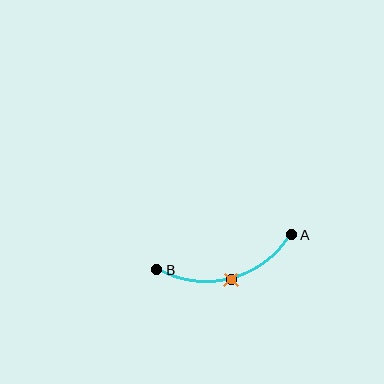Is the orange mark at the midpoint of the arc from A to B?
Yes. The orange mark lies on the arc at equal arc-length from both A and B — it is the arc midpoint.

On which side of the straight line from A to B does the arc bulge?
The arc bulges below the straight line connecting A and B.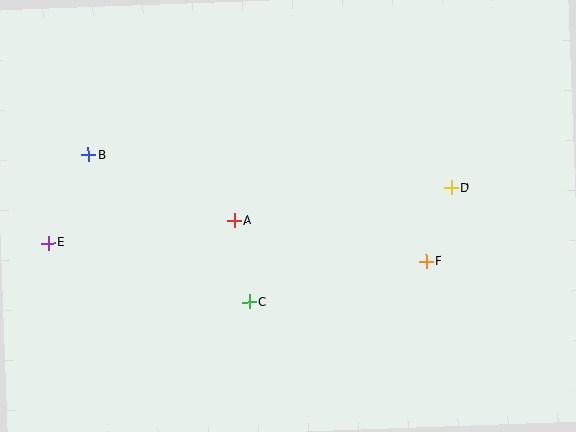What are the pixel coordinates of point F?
Point F is at (426, 261).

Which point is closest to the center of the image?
Point A at (234, 221) is closest to the center.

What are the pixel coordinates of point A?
Point A is at (234, 221).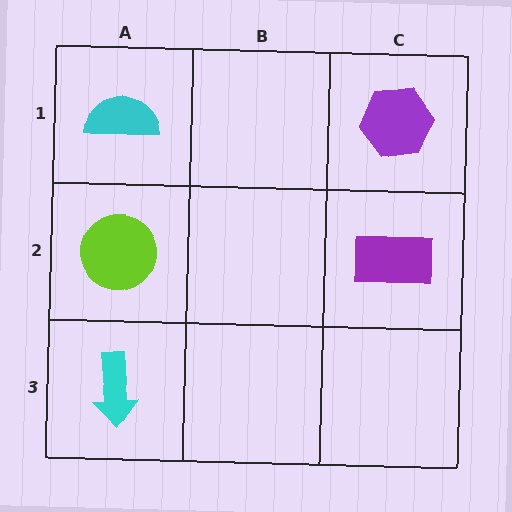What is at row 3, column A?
A cyan arrow.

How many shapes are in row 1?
2 shapes.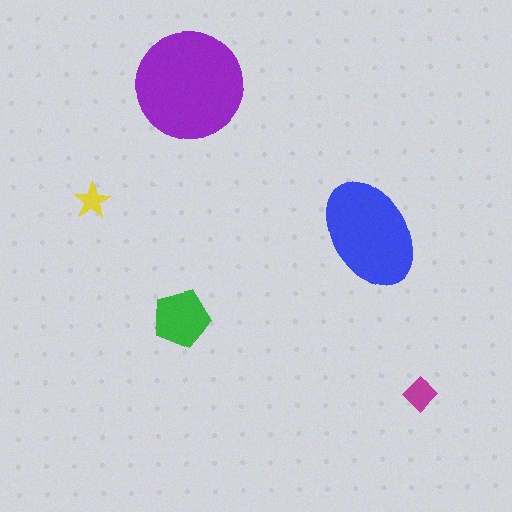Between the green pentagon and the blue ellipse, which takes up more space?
The blue ellipse.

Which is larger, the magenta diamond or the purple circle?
The purple circle.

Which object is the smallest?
The yellow star.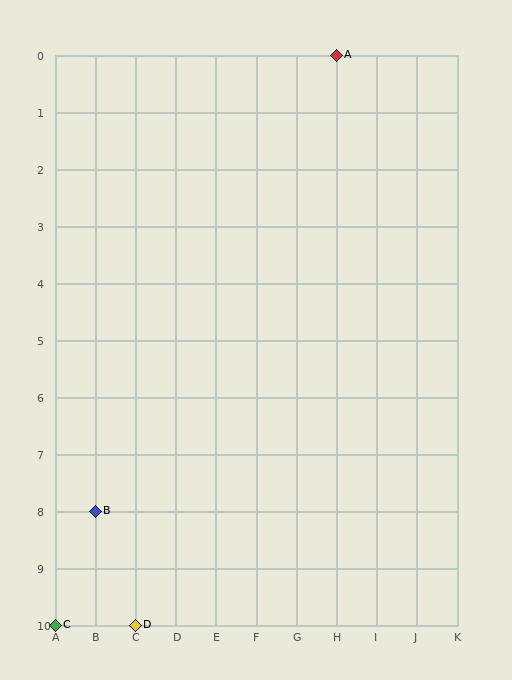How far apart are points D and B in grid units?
Points D and B are 1 column and 2 rows apart (about 2.2 grid units diagonally).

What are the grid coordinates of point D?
Point D is at grid coordinates (C, 10).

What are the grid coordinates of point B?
Point B is at grid coordinates (B, 8).